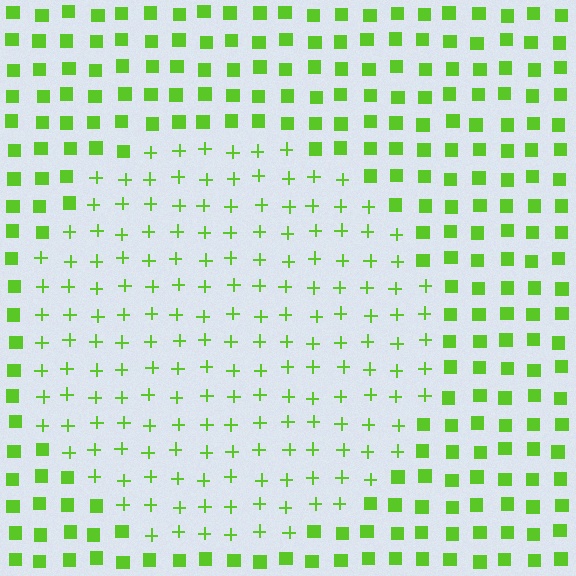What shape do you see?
I see a circle.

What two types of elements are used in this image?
The image uses plus signs inside the circle region and squares outside it.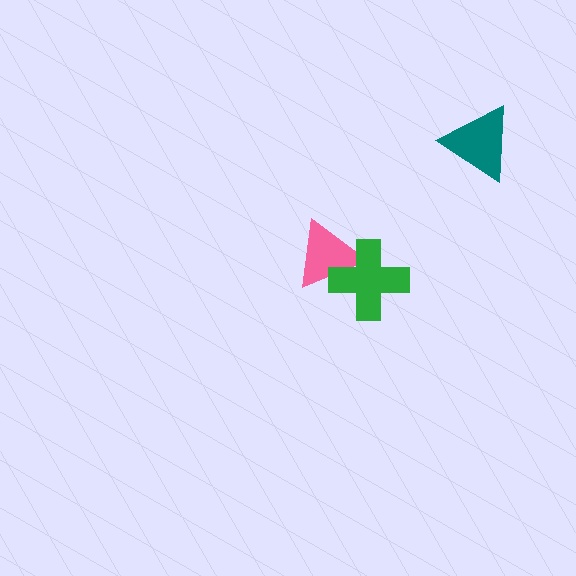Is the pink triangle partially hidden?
Yes, it is partially covered by another shape.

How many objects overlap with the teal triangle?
0 objects overlap with the teal triangle.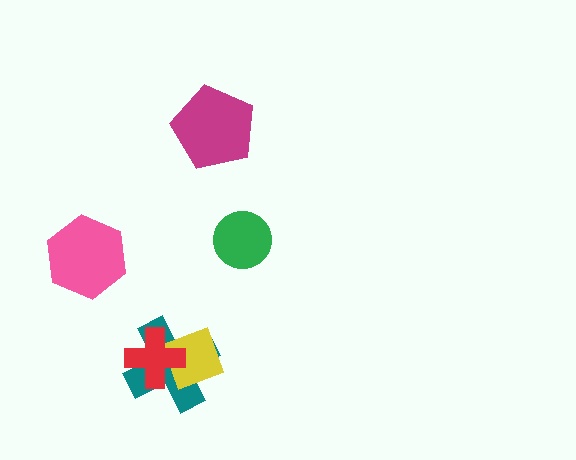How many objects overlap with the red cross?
2 objects overlap with the red cross.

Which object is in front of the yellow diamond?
The red cross is in front of the yellow diamond.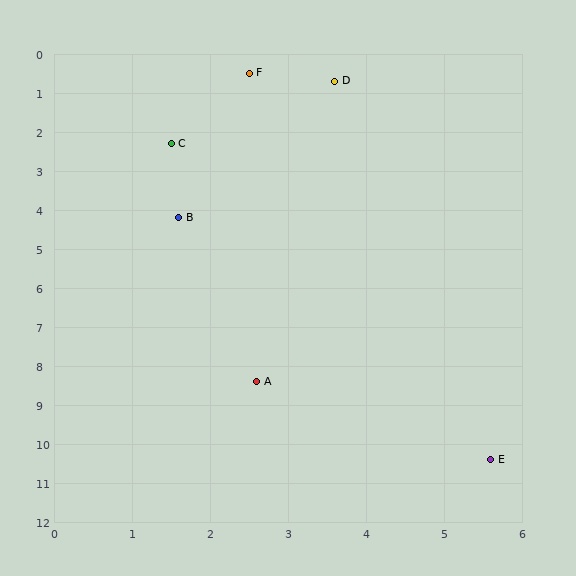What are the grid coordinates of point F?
Point F is at approximately (2.5, 0.5).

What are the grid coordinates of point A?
Point A is at approximately (2.6, 8.4).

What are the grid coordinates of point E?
Point E is at approximately (5.6, 10.4).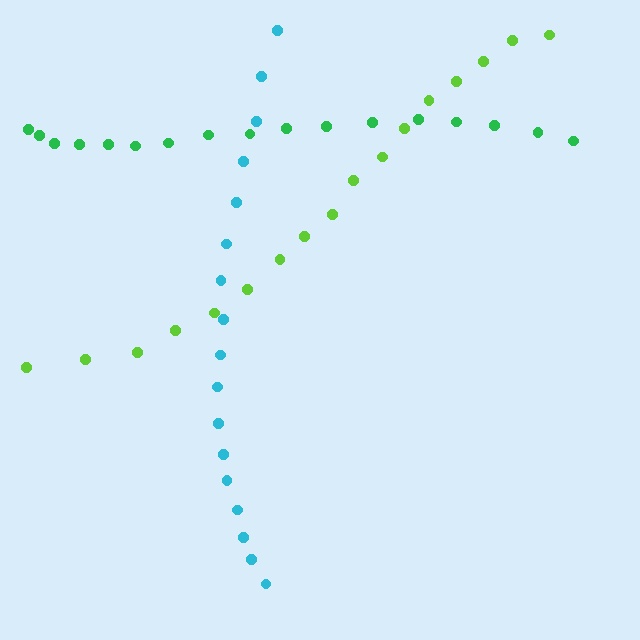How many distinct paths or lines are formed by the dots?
There are 3 distinct paths.